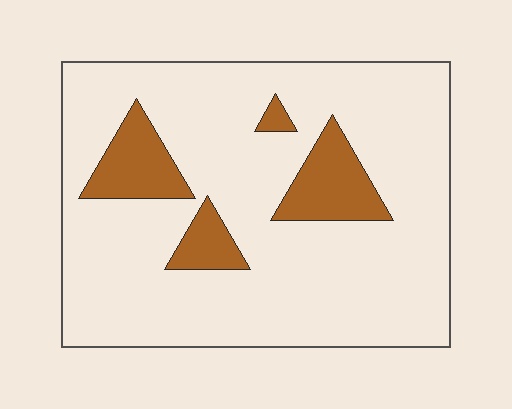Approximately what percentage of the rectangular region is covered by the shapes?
Approximately 15%.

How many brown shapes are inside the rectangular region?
4.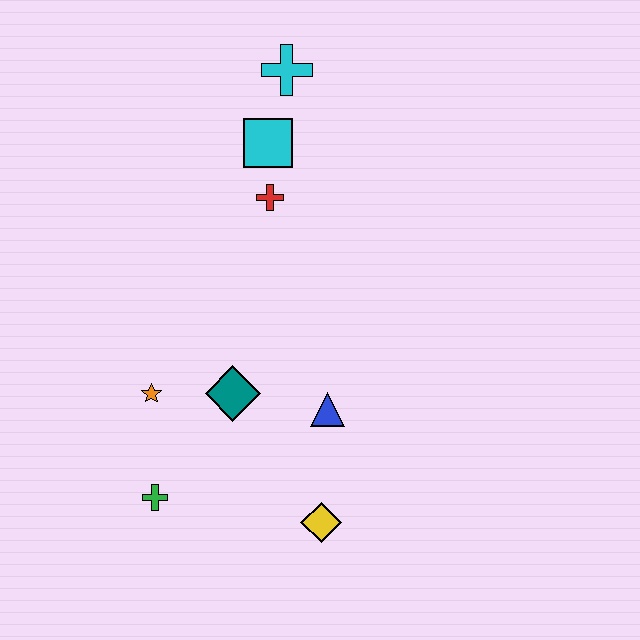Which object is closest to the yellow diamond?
The blue triangle is closest to the yellow diamond.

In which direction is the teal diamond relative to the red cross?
The teal diamond is below the red cross.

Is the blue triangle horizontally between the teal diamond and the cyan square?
No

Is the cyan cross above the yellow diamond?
Yes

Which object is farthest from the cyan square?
The yellow diamond is farthest from the cyan square.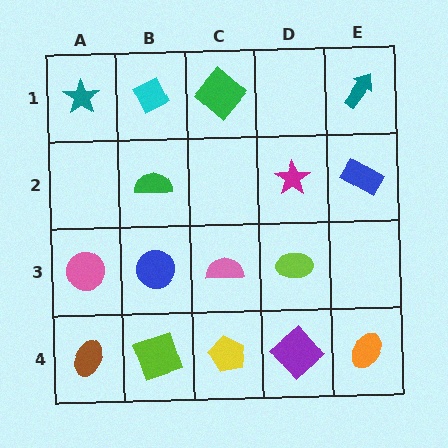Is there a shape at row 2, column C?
No, that cell is empty.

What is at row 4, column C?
A yellow pentagon.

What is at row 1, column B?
A cyan diamond.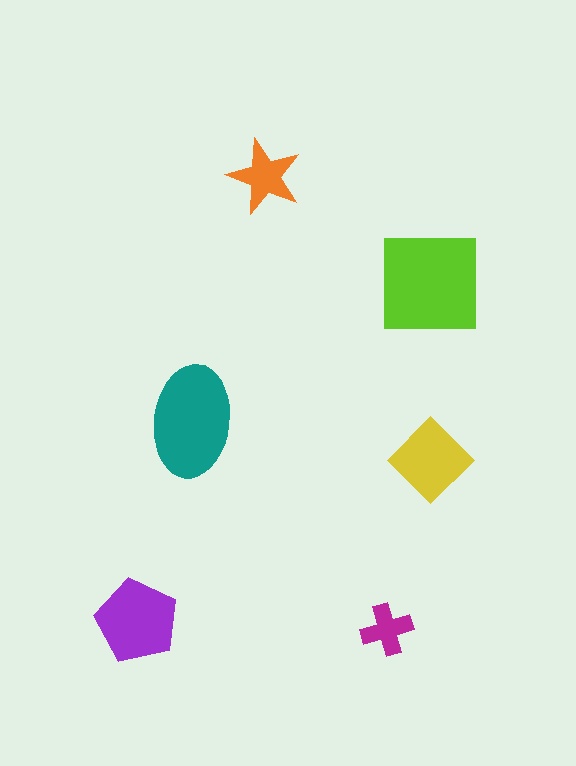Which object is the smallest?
The magenta cross.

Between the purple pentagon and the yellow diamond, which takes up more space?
The purple pentagon.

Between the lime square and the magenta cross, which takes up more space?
The lime square.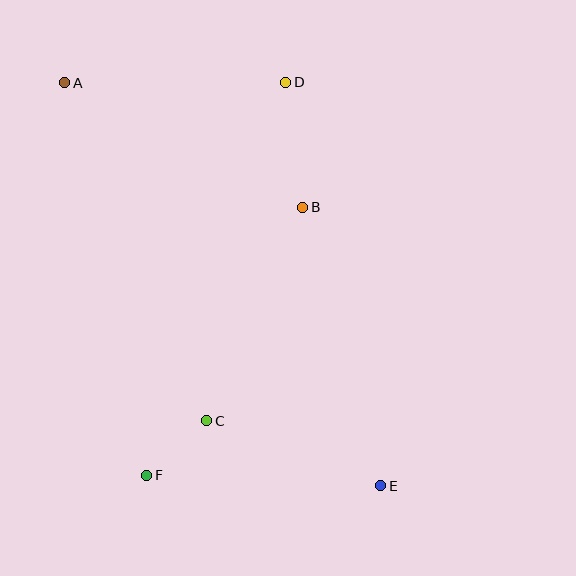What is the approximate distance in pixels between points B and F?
The distance between B and F is approximately 310 pixels.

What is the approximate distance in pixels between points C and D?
The distance between C and D is approximately 348 pixels.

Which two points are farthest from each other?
Points A and E are farthest from each other.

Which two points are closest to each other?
Points C and F are closest to each other.